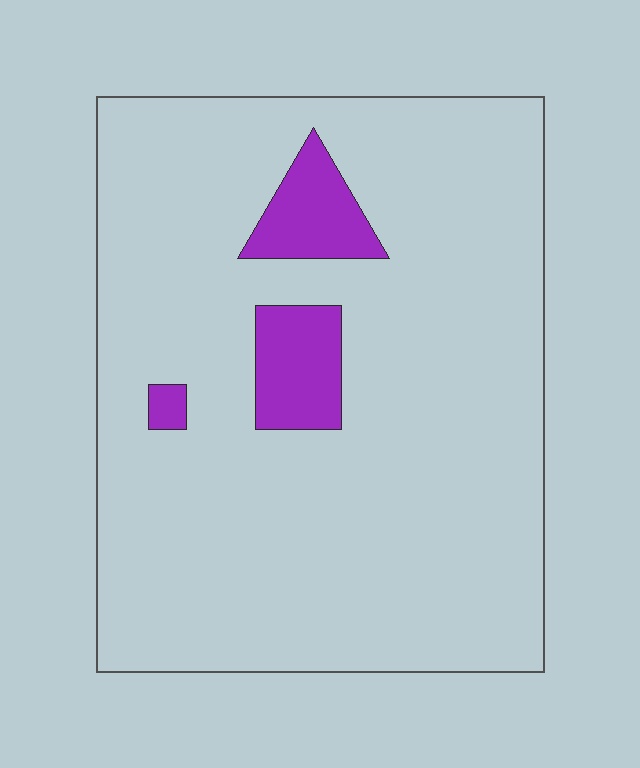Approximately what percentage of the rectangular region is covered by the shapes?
Approximately 10%.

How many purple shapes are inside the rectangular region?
3.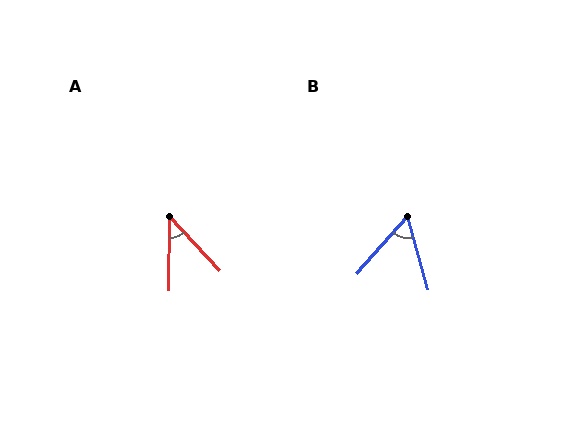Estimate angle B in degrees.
Approximately 57 degrees.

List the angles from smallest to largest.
A (43°), B (57°).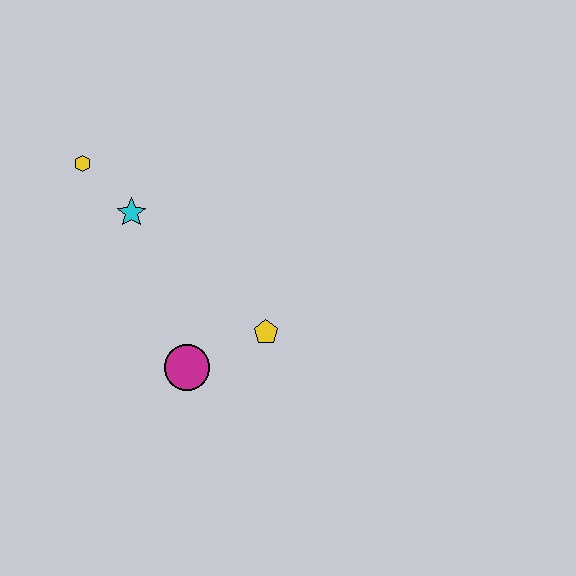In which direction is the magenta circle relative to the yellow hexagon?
The magenta circle is below the yellow hexagon.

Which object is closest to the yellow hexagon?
The cyan star is closest to the yellow hexagon.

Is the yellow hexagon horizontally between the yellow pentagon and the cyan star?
No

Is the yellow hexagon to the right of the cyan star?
No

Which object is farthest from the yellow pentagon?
The yellow hexagon is farthest from the yellow pentagon.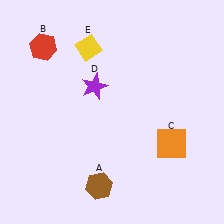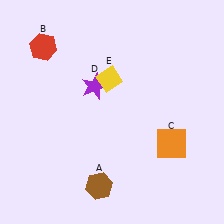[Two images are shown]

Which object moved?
The yellow diamond (E) moved down.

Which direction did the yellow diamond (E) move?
The yellow diamond (E) moved down.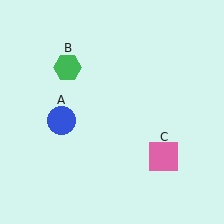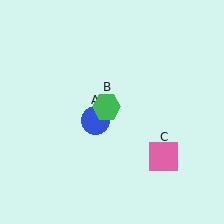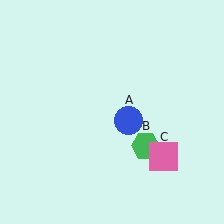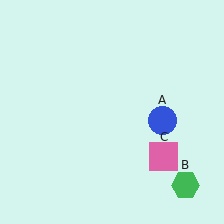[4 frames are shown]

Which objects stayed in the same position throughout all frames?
Pink square (object C) remained stationary.